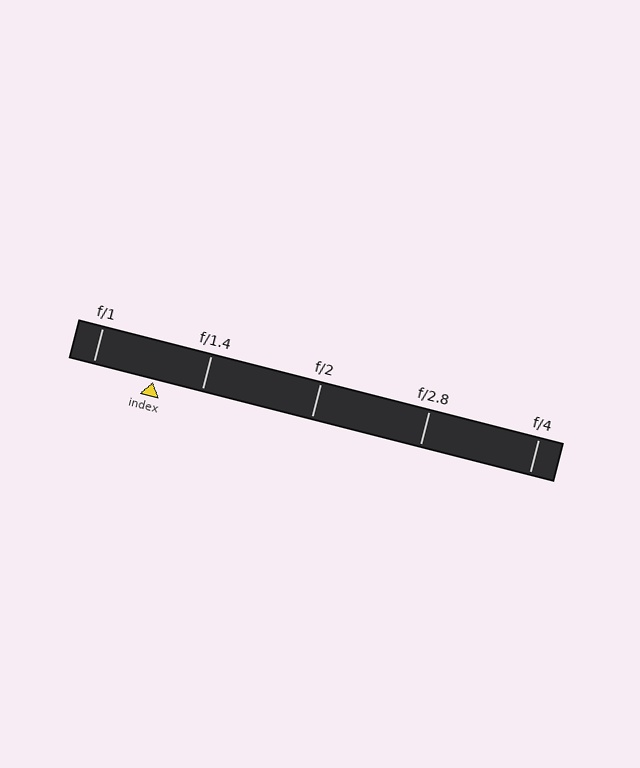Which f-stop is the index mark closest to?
The index mark is closest to f/1.4.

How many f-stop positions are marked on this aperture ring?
There are 5 f-stop positions marked.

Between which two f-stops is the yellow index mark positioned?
The index mark is between f/1 and f/1.4.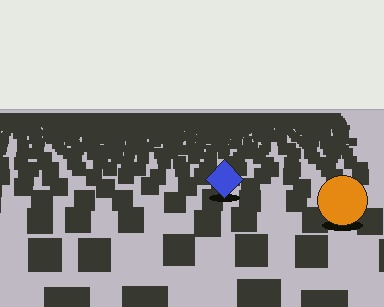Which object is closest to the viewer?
The orange circle is closest. The texture marks near it are larger and more spread out.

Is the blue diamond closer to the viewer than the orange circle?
No. The orange circle is closer — you can tell from the texture gradient: the ground texture is coarser near it.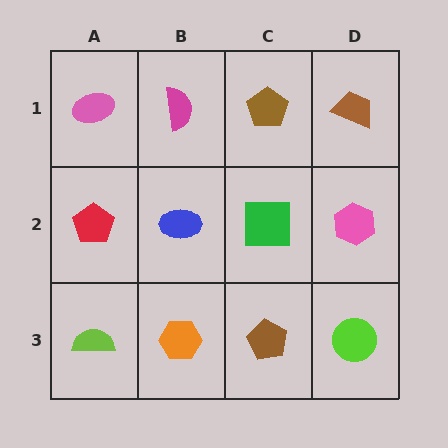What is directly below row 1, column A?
A red pentagon.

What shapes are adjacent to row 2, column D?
A brown trapezoid (row 1, column D), a lime circle (row 3, column D), a green square (row 2, column C).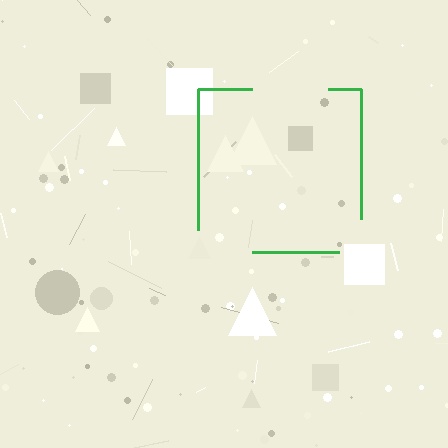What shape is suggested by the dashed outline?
The dashed outline suggests a square.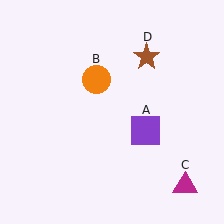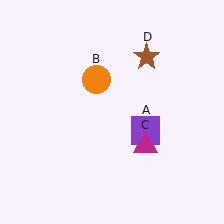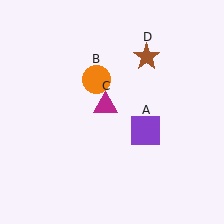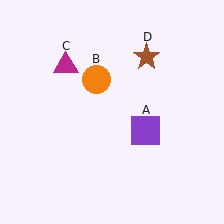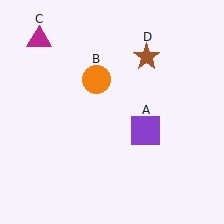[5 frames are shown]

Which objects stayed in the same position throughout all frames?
Purple square (object A) and orange circle (object B) and brown star (object D) remained stationary.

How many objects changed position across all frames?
1 object changed position: magenta triangle (object C).